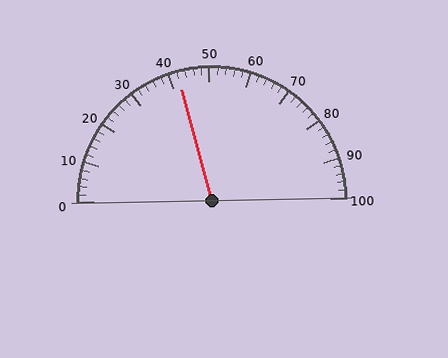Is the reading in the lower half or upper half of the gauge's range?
The reading is in the lower half of the range (0 to 100).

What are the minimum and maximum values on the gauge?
The gauge ranges from 0 to 100.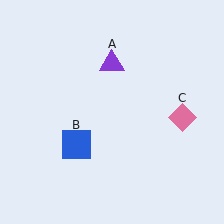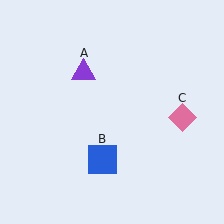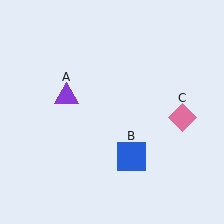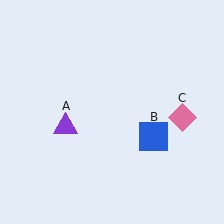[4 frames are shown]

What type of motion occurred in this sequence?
The purple triangle (object A), blue square (object B) rotated counterclockwise around the center of the scene.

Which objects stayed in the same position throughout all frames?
Pink diamond (object C) remained stationary.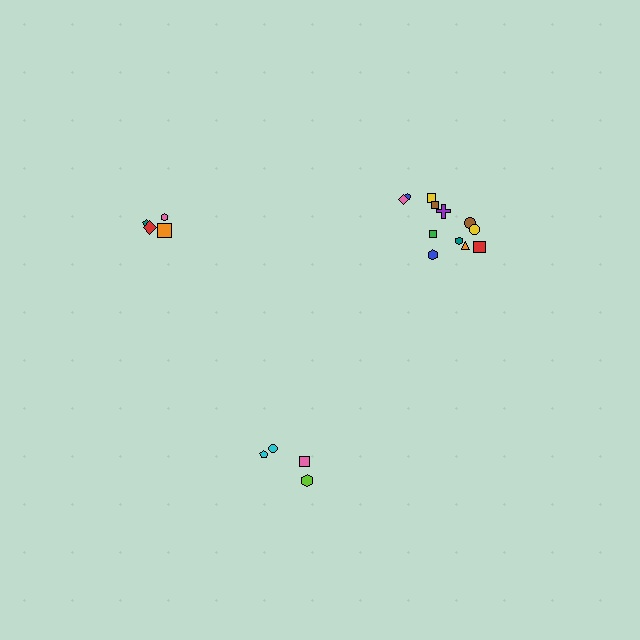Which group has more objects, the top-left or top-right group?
The top-right group.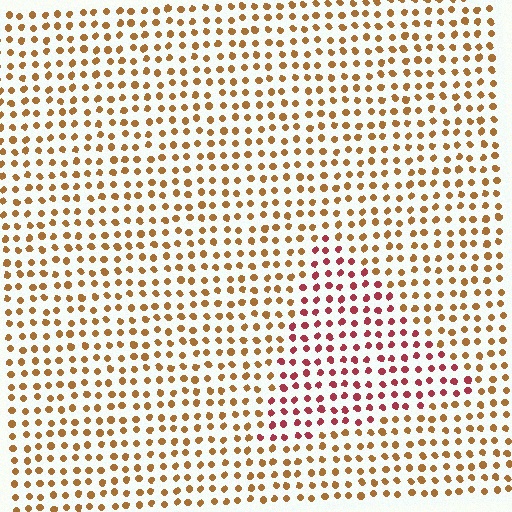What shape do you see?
I see a triangle.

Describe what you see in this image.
The image is filled with small brown elements in a uniform arrangement. A triangle-shaped region is visible where the elements are tinted to a slightly different hue, forming a subtle color boundary.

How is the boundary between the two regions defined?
The boundary is defined purely by a slight shift in hue (about 42 degrees). Spacing, size, and orientation are identical on both sides.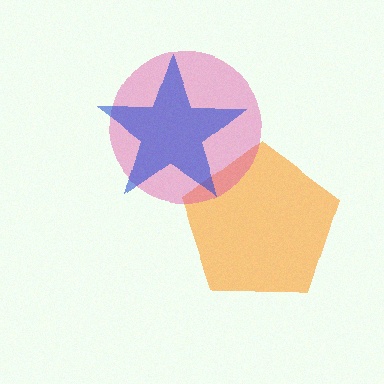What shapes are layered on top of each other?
The layered shapes are: an orange pentagon, a pink circle, a blue star.